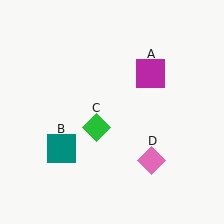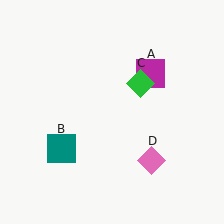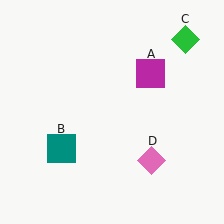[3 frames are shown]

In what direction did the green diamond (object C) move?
The green diamond (object C) moved up and to the right.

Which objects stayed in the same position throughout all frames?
Magenta square (object A) and teal square (object B) and pink diamond (object D) remained stationary.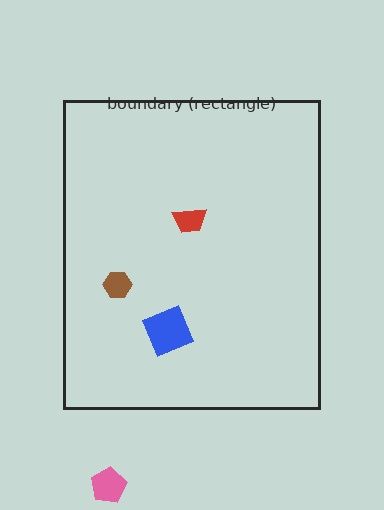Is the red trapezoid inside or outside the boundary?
Inside.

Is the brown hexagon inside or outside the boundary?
Inside.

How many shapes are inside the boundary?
3 inside, 1 outside.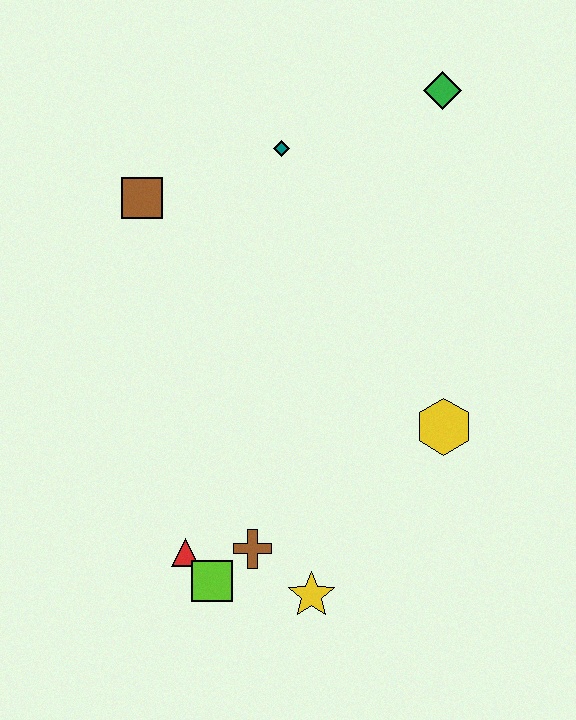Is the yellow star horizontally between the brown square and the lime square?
No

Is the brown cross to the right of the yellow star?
No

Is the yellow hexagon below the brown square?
Yes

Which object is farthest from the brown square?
The yellow star is farthest from the brown square.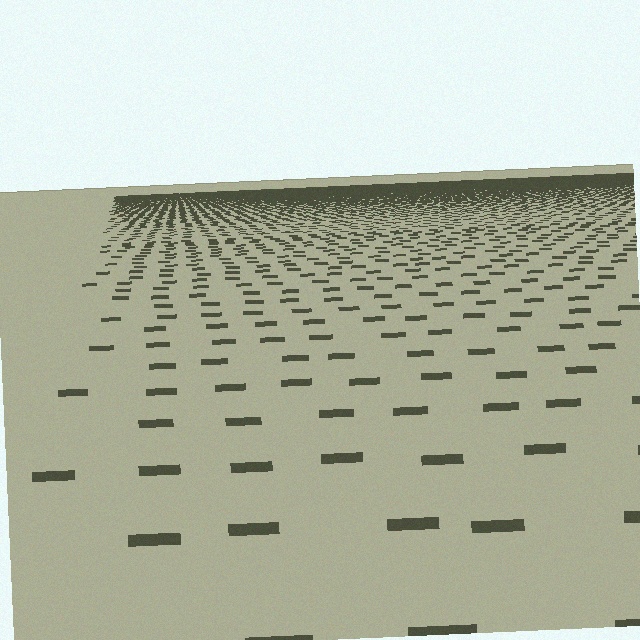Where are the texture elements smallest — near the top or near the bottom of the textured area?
Near the top.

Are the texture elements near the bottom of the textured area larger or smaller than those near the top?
Larger. Near the bottom, elements are closer to the viewer and appear at a bigger on-screen size.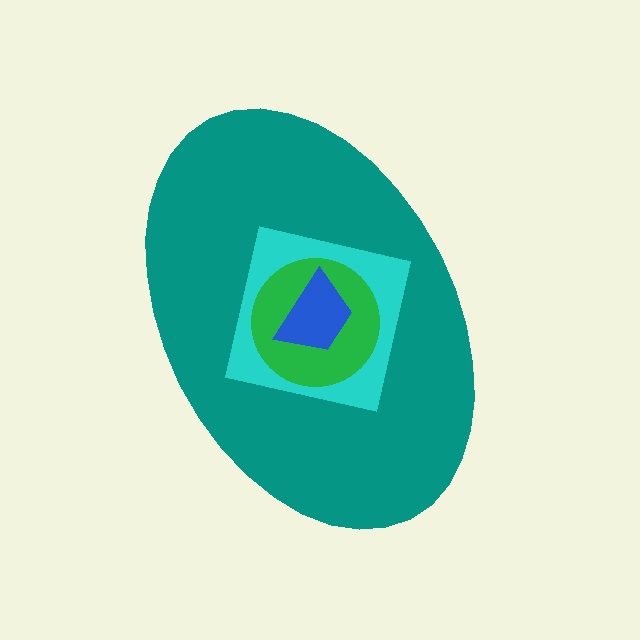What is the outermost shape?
The teal ellipse.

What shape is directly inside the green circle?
The blue trapezoid.